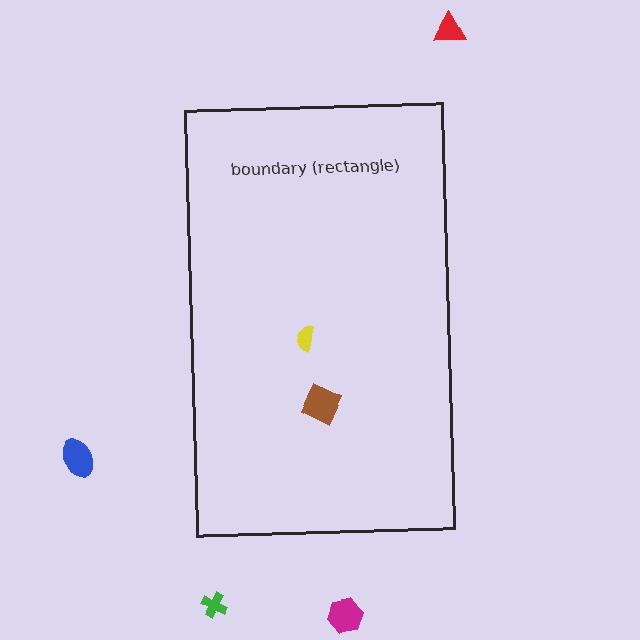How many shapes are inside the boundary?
2 inside, 4 outside.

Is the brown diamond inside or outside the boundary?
Inside.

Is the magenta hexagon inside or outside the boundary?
Outside.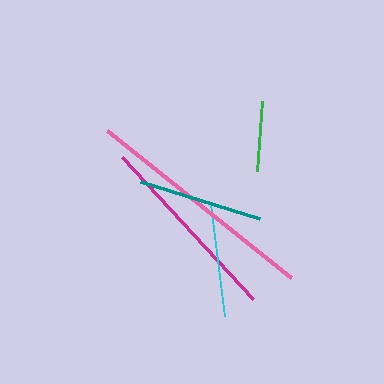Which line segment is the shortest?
The green line is the shortest at approximately 70 pixels.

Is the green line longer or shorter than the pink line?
The pink line is longer than the green line.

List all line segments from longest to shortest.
From longest to shortest: pink, magenta, teal, cyan, green.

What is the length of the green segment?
The green segment is approximately 70 pixels long.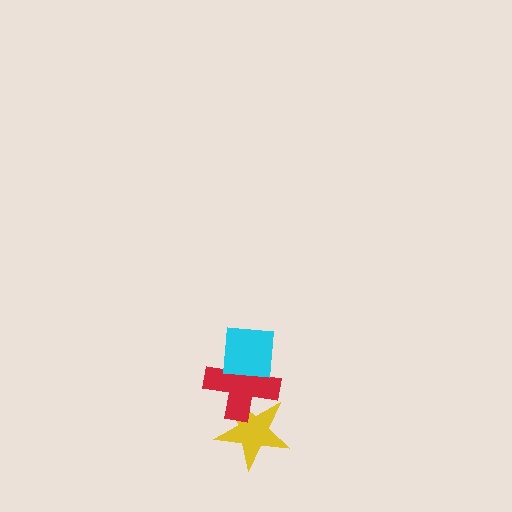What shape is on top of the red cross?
The cyan square is on top of the red cross.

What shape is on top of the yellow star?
The red cross is on top of the yellow star.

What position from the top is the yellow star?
The yellow star is 3rd from the top.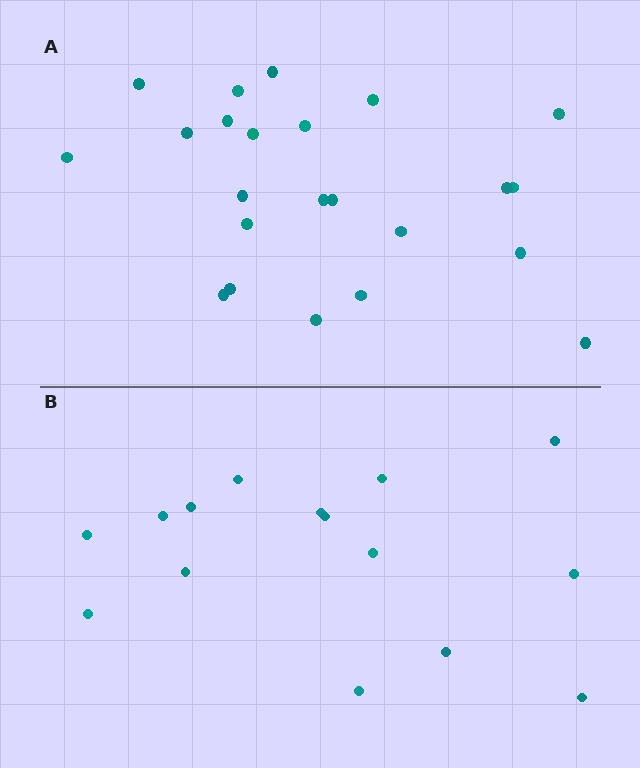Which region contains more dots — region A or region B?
Region A (the top region) has more dots.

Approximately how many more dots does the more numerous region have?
Region A has roughly 8 or so more dots than region B.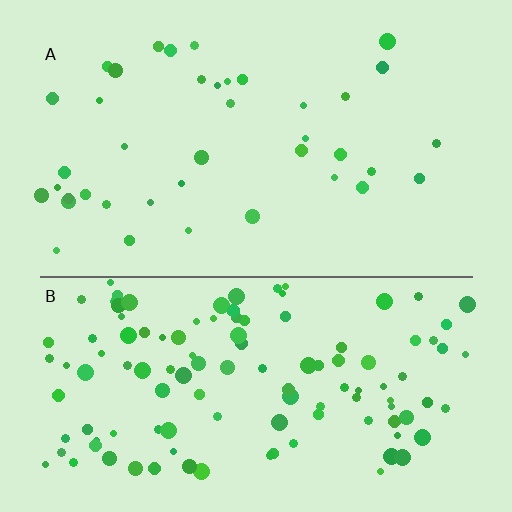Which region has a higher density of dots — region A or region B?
B (the bottom).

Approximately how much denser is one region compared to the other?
Approximately 3.1× — region B over region A.